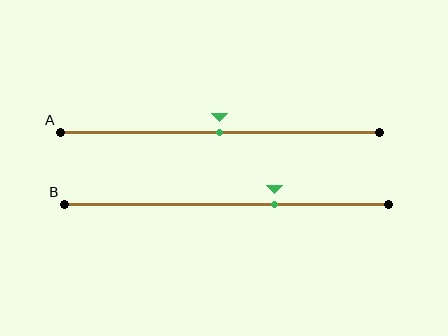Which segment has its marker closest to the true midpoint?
Segment A has its marker closest to the true midpoint.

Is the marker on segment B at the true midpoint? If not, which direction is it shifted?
No, the marker on segment B is shifted to the right by about 15% of the segment length.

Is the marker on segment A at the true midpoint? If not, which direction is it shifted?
Yes, the marker on segment A is at the true midpoint.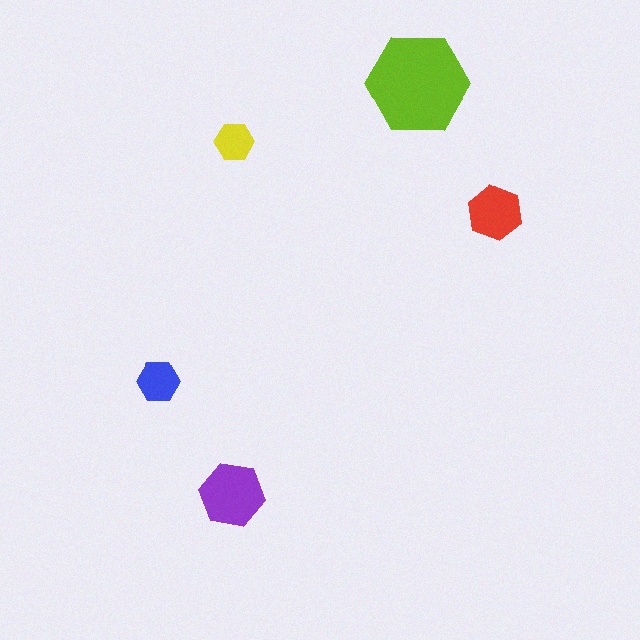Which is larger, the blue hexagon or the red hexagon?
The red one.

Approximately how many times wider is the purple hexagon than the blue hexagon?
About 1.5 times wider.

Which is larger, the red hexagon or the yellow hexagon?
The red one.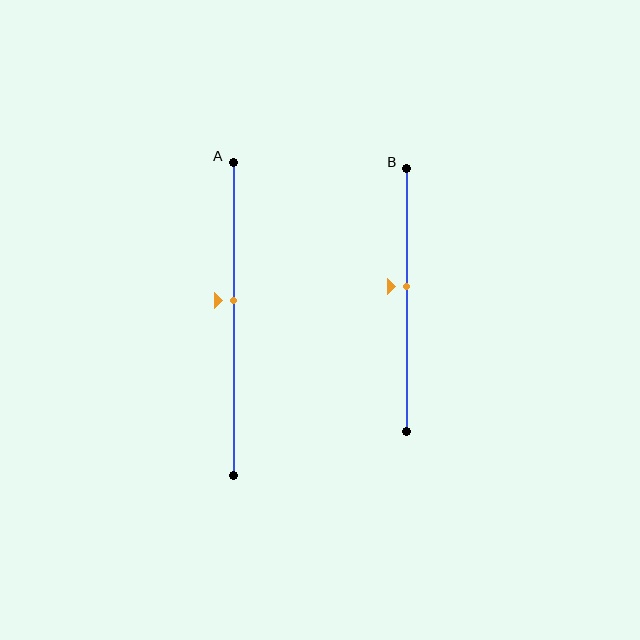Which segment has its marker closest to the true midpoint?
Segment B has its marker closest to the true midpoint.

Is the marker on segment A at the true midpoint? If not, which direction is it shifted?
No, the marker on segment A is shifted upward by about 6% of the segment length.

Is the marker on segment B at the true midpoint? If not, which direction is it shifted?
No, the marker on segment B is shifted upward by about 5% of the segment length.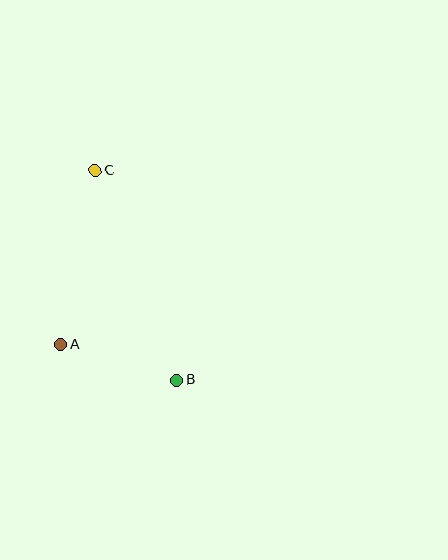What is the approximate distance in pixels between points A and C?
The distance between A and C is approximately 178 pixels.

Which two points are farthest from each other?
Points B and C are farthest from each other.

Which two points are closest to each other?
Points A and B are closest to each other.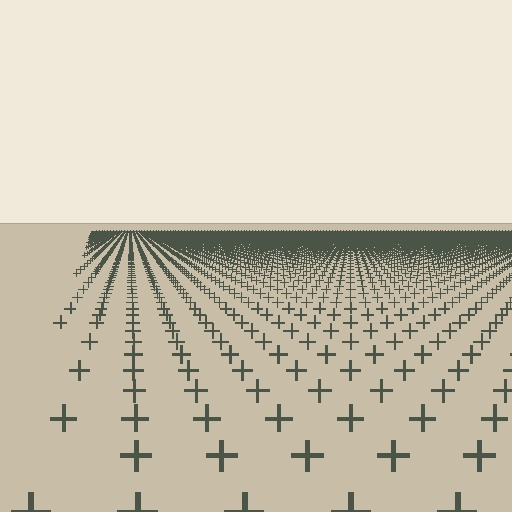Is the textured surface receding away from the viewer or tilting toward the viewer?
The surface is receding away from the viewer. Texture elements get smaller and denser toward the top.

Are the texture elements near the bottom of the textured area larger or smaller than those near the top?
Larger. Near the bottom, elements are closer to the viewer and appear at a bigger on-screen size.